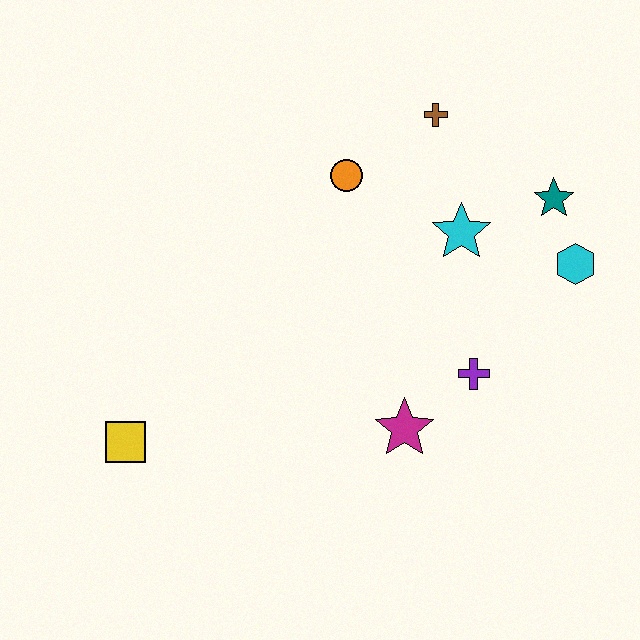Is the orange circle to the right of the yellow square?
Yes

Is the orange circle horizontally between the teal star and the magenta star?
No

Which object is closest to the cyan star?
The teal star is closest to the cyan star.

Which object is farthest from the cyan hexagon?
The yellow square is farthest from the cyan hexagon.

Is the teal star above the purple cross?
Yes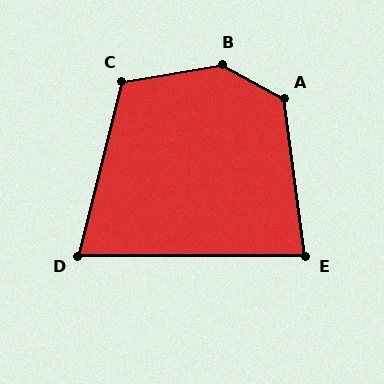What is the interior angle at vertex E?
Approximately 82 degrees (acute).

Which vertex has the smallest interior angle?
D, at approximately 76 degrees.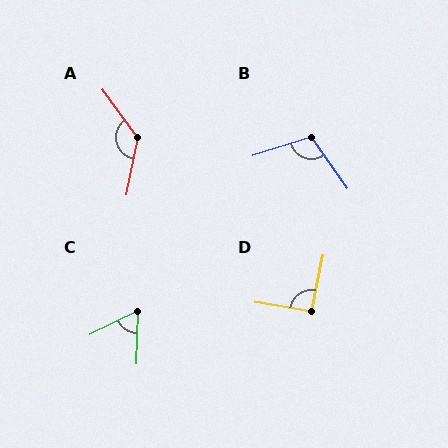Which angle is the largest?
A, at approximately 133 degrees.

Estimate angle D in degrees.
Approximately 92 degrees.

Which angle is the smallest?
C, at approximately 62 degrees.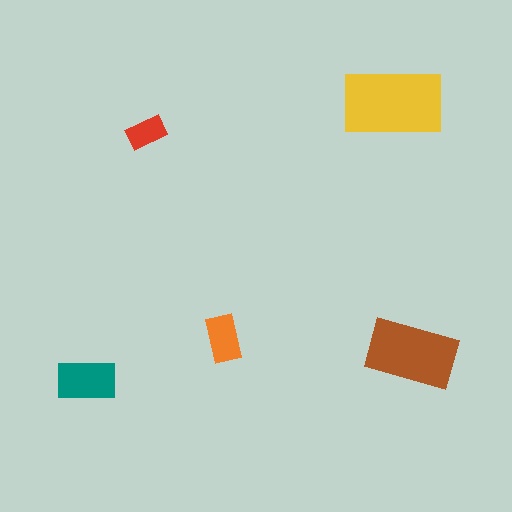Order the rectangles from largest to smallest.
the yellow one, the brown one, the teal one, the orange one, the red one.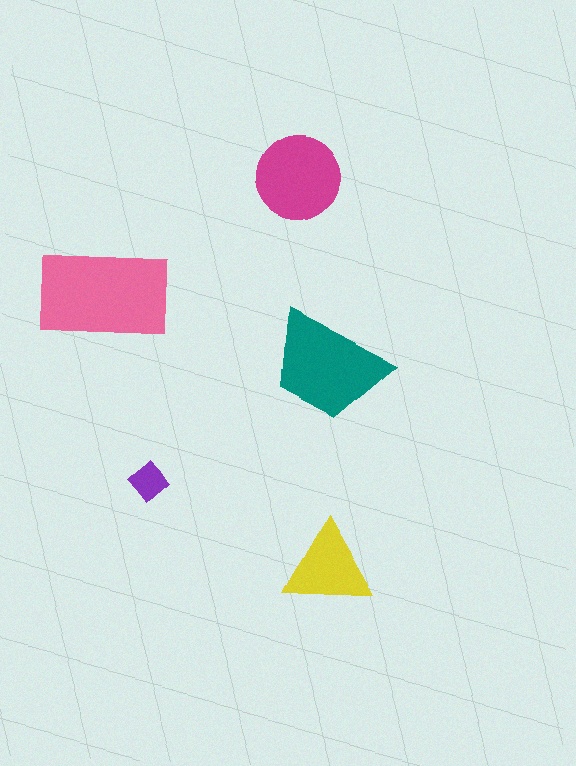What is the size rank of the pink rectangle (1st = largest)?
1st.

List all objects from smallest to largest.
The purple diamond, the yellow triangle, the magenta circle, the teal trapezoid, the pink rectangle.